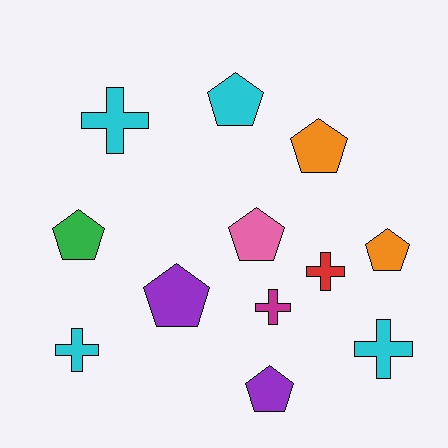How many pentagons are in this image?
There are 7 pentagons.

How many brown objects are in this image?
There are no brown objects.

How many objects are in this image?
There are 12 objects.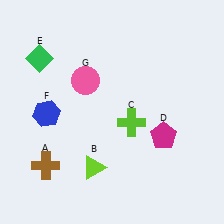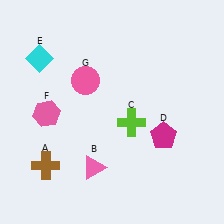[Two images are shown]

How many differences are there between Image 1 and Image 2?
There are 3 differences between the two images.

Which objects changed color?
B changed from lime to pink. E changed from green to cyan. F changed from blue to pink.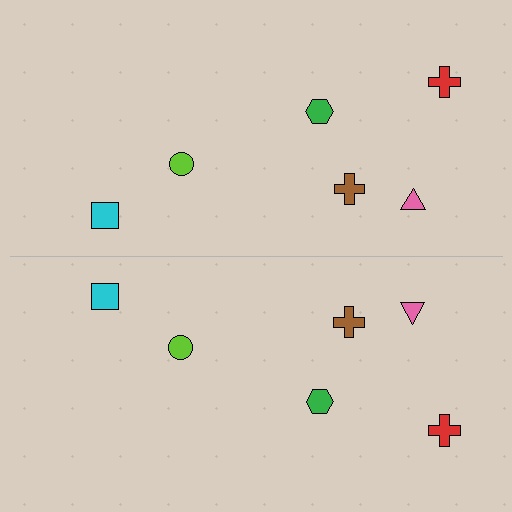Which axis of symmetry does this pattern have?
The pattern has a horizontal axis of symmetry running through the center of the image.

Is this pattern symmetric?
Yes, this pattern has bilateral (reflection) symmetry.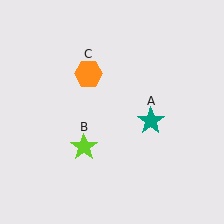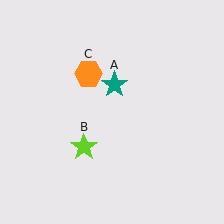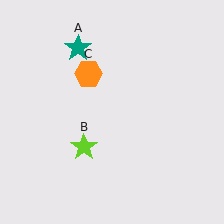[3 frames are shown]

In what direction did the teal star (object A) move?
The teal star (object A) moved up and to the left.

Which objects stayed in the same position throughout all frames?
Lime star (object B) and orange hexagon (object C) remained stationary.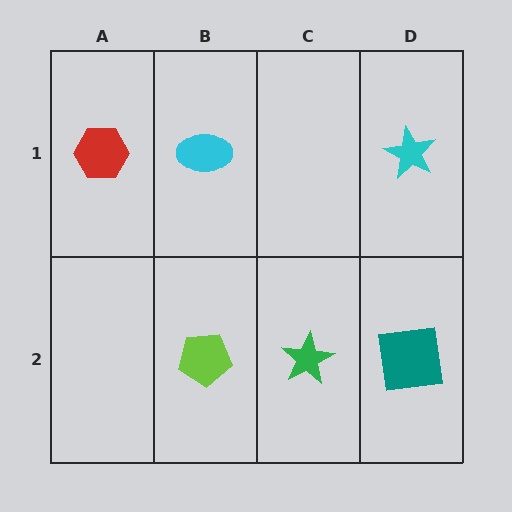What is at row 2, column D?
A teal square.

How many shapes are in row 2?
3 shapes.